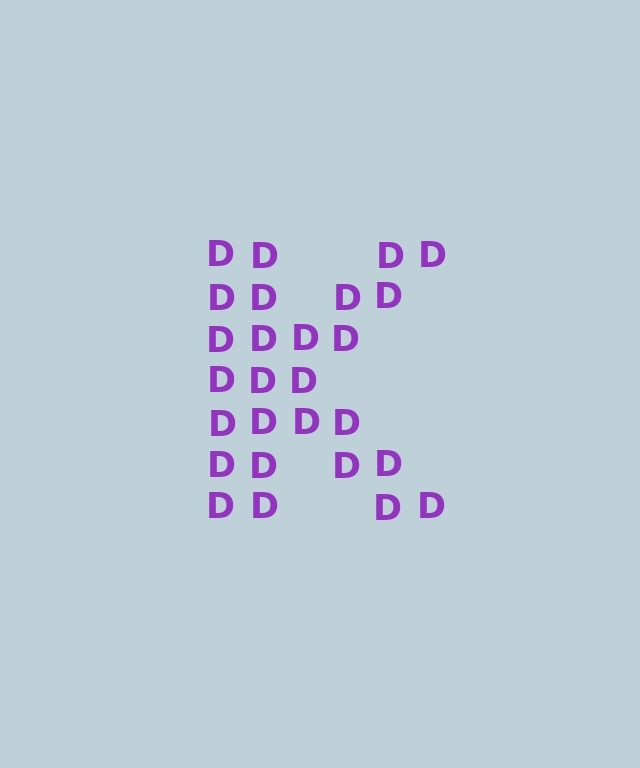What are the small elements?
The small elements are letter D's.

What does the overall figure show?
The overall figure shows the letter K.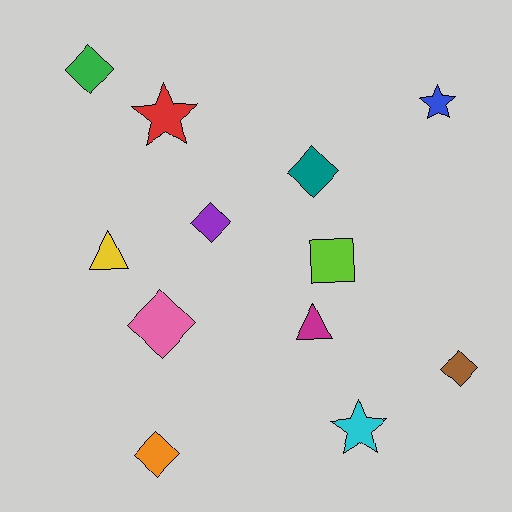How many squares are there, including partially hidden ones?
There is 1 square.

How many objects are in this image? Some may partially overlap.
There are 12 objects.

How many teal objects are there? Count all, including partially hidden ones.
There is 1 teal object.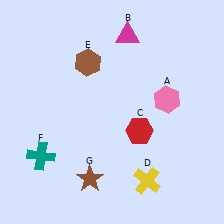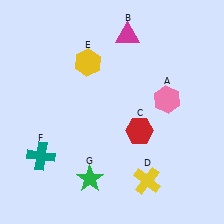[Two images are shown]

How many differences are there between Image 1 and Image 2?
There are 2 differences between the two images.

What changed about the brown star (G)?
In Image 1, G is brown. In Image 2, it changed to green.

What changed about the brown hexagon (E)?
In Image 1, E is brown. In Image 2, it changed to yellow.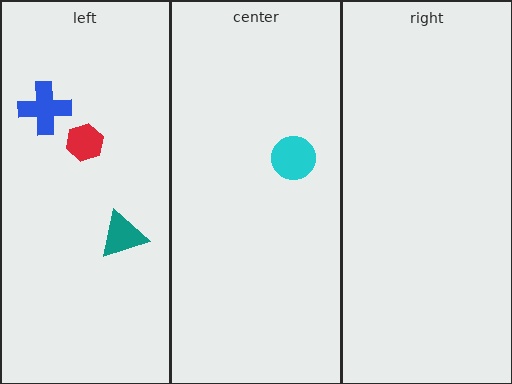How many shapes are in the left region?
3.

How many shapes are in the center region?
1.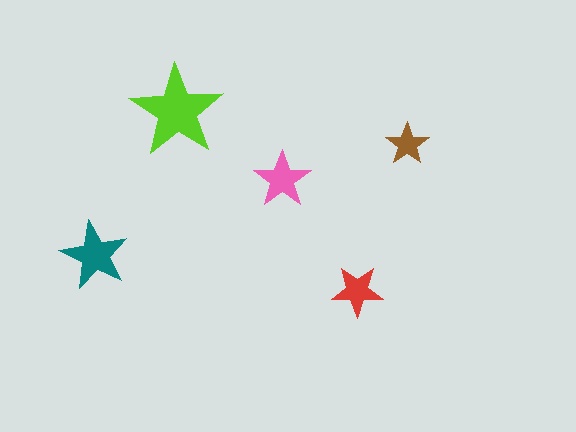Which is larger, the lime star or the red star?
The lime one.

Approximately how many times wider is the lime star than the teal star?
About 1.5 times wider.